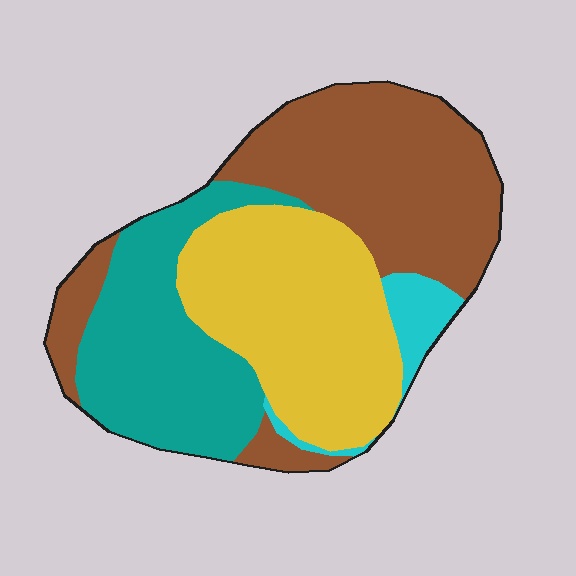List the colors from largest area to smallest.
From largest to smallest: brown, yellow, teal, cyan.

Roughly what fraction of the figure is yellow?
Yellow covers around 30% of the figure.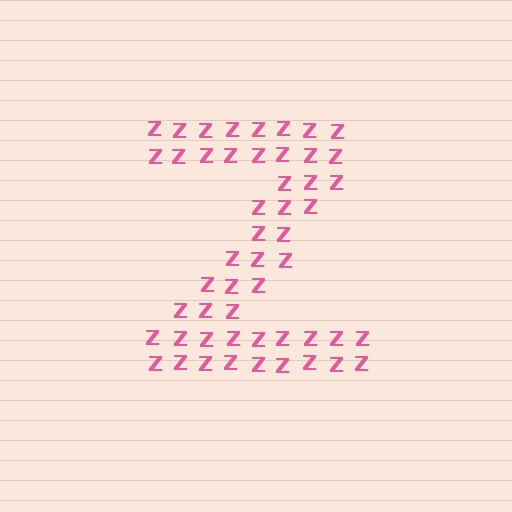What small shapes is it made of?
It is made of small letter Z's.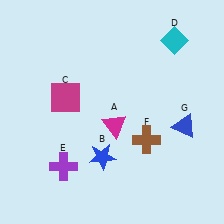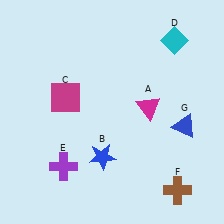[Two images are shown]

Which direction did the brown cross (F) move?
The brown cross (F) moved down.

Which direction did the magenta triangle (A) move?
The magenta triangle (A) moved right.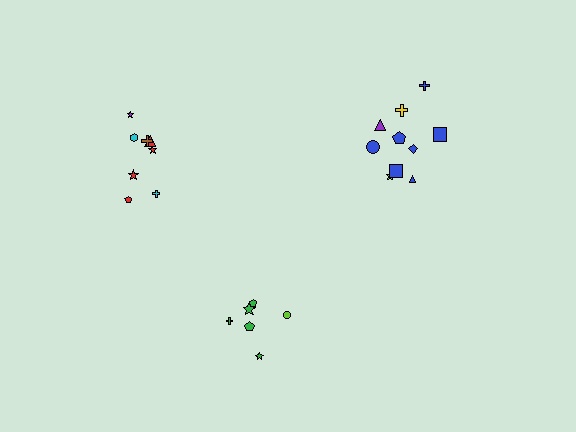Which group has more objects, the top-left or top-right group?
The top-right group.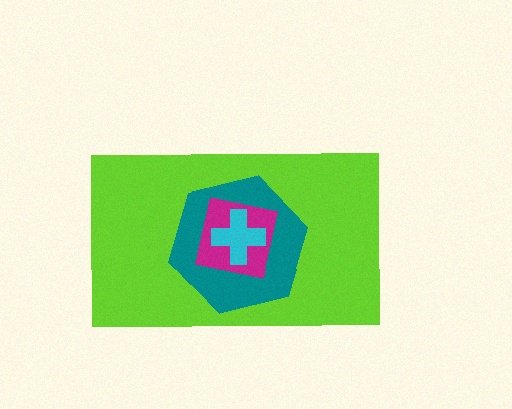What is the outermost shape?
The lime rectangle.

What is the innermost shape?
The cyan cross.